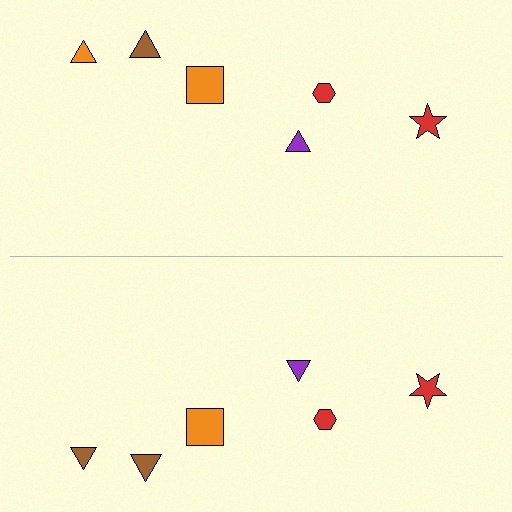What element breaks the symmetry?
The brown triangle on the bottom side breaks the symmetry — its mirror counterpart is orange.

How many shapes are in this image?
There are 12 shapes in this image.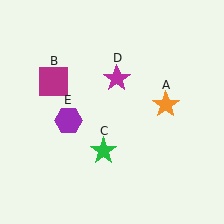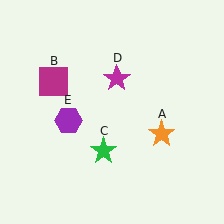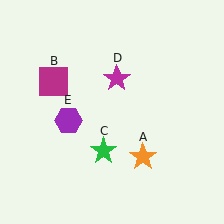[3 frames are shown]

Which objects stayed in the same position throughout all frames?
Magenta square (object B) and green star (object C) and magenta star (object D) and purple hexagon (object E) remained stationary.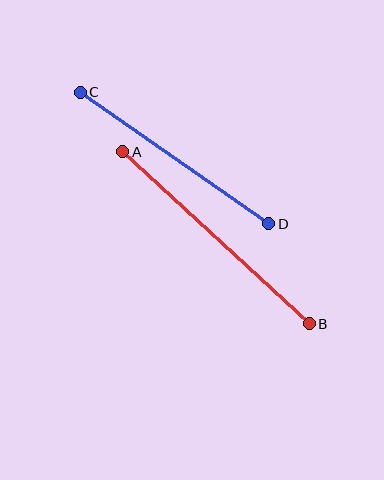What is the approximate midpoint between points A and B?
The midpoint is at approximately (216, 238) pixels.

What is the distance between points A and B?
The distance is approximately 254 pixels.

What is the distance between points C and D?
The distance is approximately 229 pixels.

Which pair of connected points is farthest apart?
Points A and B are farthest apart.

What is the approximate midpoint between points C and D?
The midpoint is at approximately (174, 158) pixels.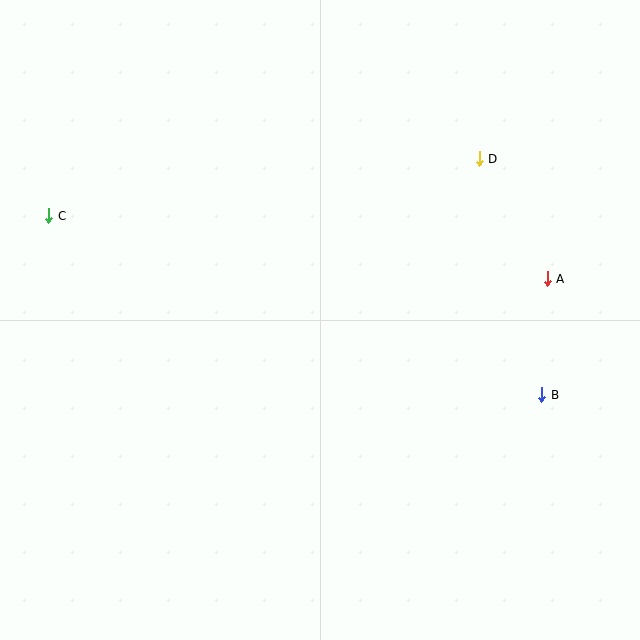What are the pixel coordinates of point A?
Point A is at (547, 279).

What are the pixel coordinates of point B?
Point B is at (542, 395).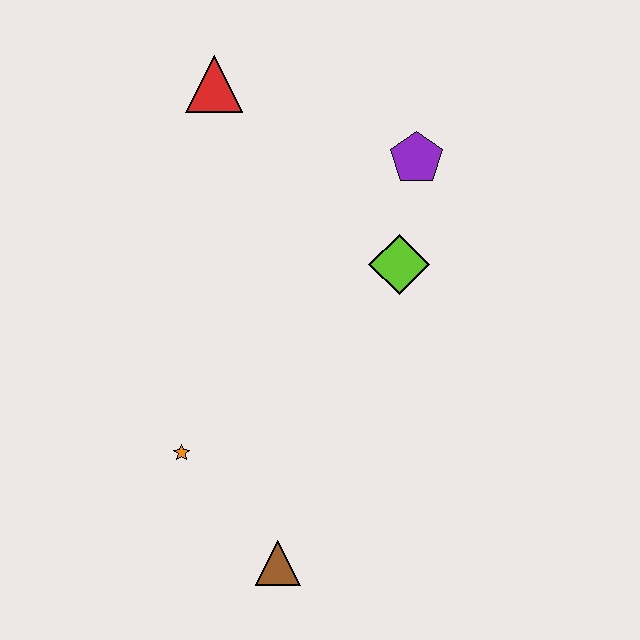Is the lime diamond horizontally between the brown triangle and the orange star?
No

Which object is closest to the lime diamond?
The purple pentagon is closest to the lime diamond.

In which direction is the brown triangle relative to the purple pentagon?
The brown triangle is below the purple pentagon.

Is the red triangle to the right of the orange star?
Yes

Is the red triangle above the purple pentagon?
Yes